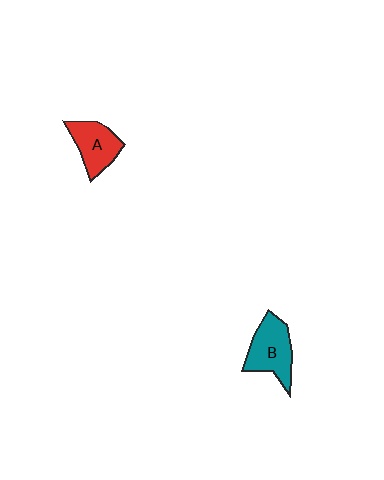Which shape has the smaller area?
Shape A (red).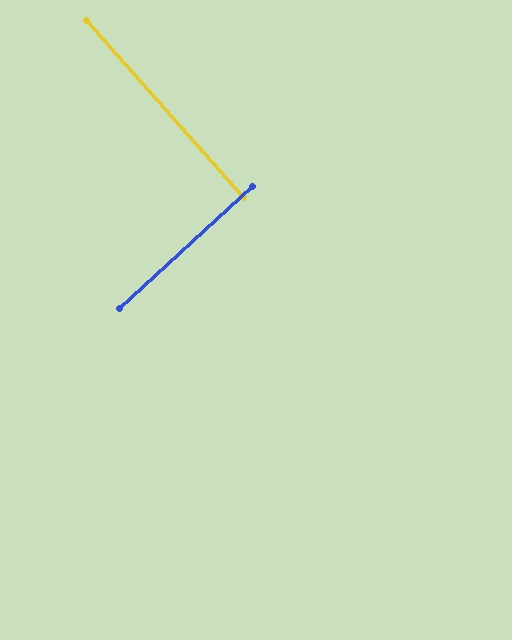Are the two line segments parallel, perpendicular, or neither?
Perpendicular — they meet at approximately 89°.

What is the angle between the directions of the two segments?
Approximately 89 degrees.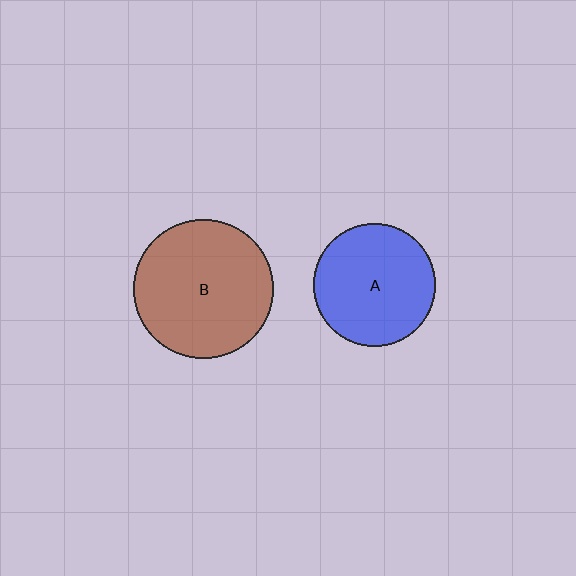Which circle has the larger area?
Circle B (brown).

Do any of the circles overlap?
No, none of the circles overlap.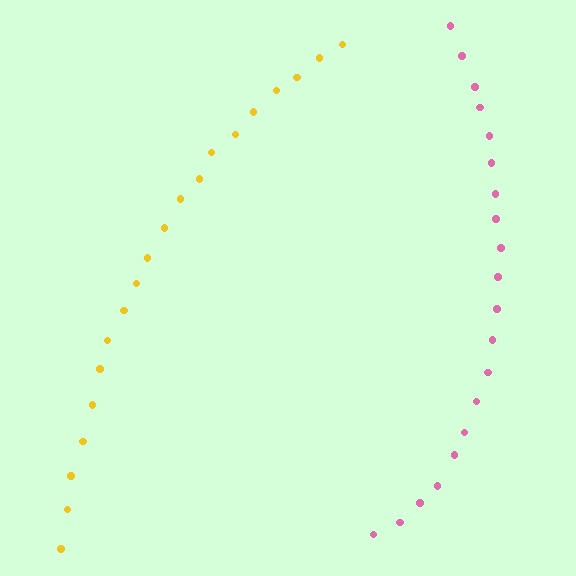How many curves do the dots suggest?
There are 2 distinct paths.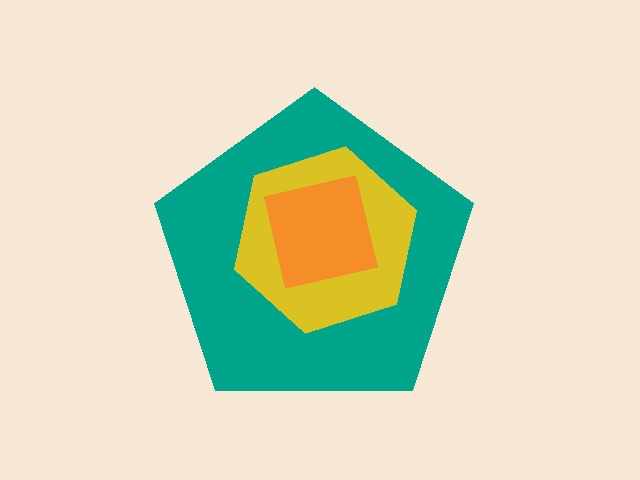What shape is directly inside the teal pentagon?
The yellow hexagon.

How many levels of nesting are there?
3.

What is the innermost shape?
The orange square.